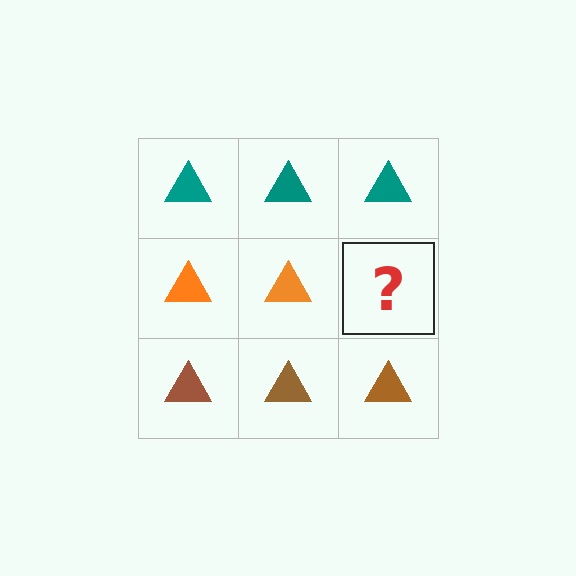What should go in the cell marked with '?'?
The missing cell should contain an orange triangle.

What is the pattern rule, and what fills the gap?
The rule is that each row has a consistent color. The gap should be filled with an orange triangle.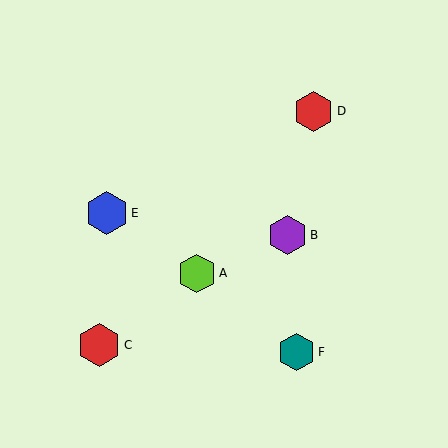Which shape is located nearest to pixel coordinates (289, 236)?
The purple hexagon (labeled B) at (287, 235) is nearest to that location.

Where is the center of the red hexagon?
The center of the red hexagon is at (314, 111).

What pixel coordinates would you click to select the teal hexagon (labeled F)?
Click at (297, 352) to select the teal hexagon F.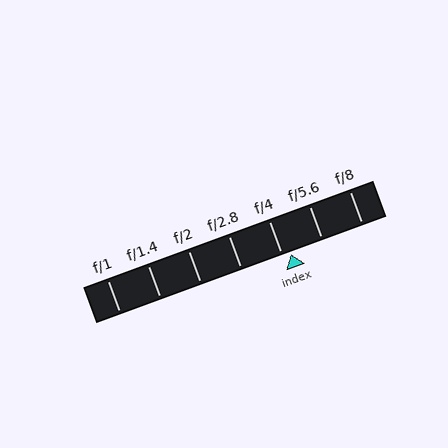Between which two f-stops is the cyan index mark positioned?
The index mark is between f/4 and f/5.6.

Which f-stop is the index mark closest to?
The index mark is closest to f/4.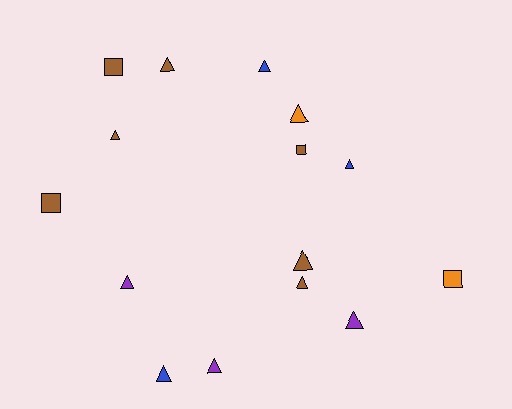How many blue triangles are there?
There are 3 blue triangles.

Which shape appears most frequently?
Triangle, with 11 objects.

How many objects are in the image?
There are 15 objects.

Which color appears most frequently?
Brown, with 7 objects.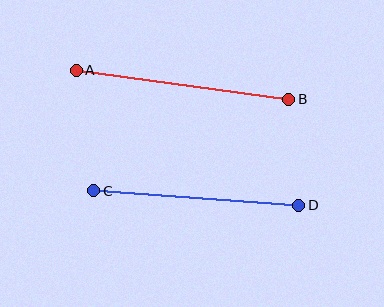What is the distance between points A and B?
The distance is approximately 215 pixels.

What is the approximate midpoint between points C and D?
The midpoint is at approximately (197, 198) pixels.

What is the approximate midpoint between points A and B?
The midpoint is at approximately (182, 85) pixels.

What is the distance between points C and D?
The distance is approximately 205 pixels.